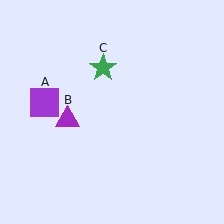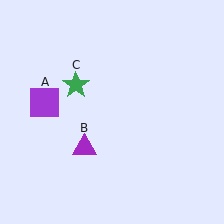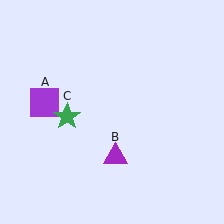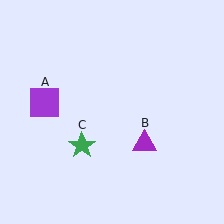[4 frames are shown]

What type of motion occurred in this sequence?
The purple triangle (object B), green star (object C) rotated counterclockwise around the center of the scene.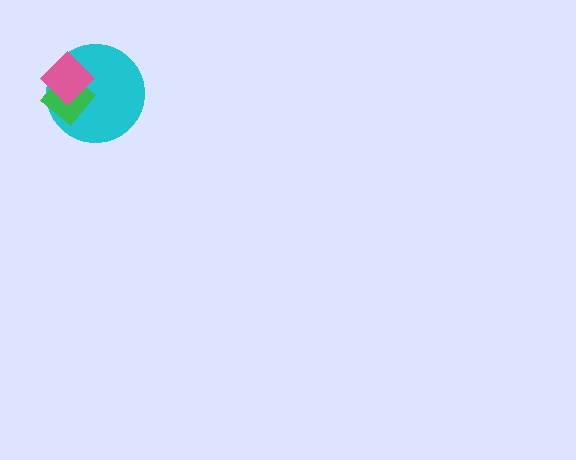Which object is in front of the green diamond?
The pink diamond is in front of the green diamond.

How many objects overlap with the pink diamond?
2 objects overlap with the pink diamond.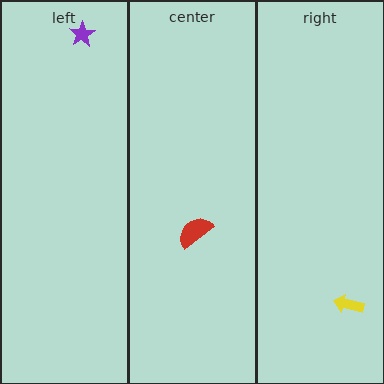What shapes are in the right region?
The yellow arrow.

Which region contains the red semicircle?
The center region.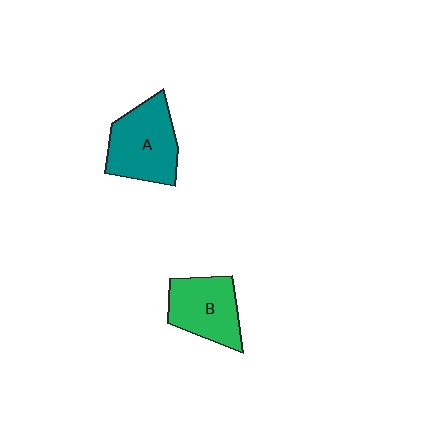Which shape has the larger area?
Shape A (teal).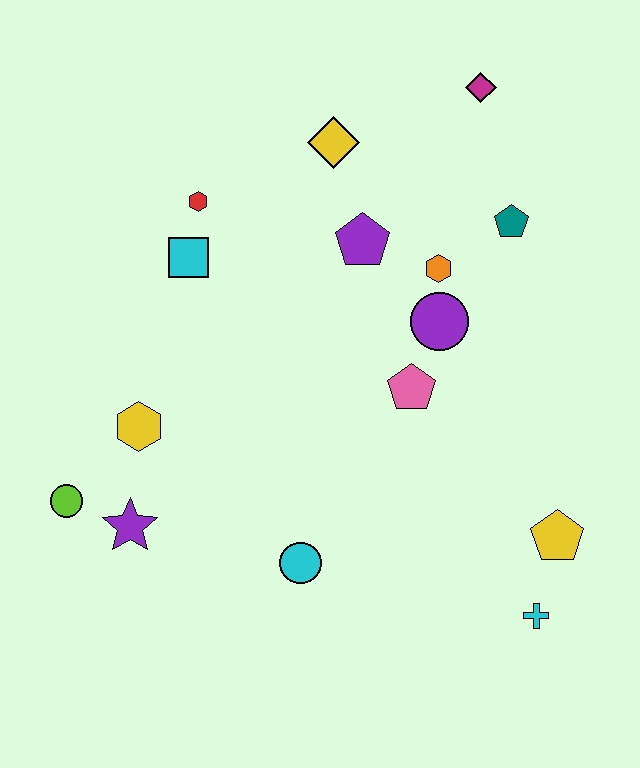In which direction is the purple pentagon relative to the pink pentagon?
The purple pentagon is above the pink pentagon.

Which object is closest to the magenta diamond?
The teal pentagon is closest to the magenta diamond.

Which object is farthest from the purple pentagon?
The cyan cross is farthest from the purple pentagon.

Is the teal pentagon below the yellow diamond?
Yes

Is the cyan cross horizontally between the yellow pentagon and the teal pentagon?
Yes